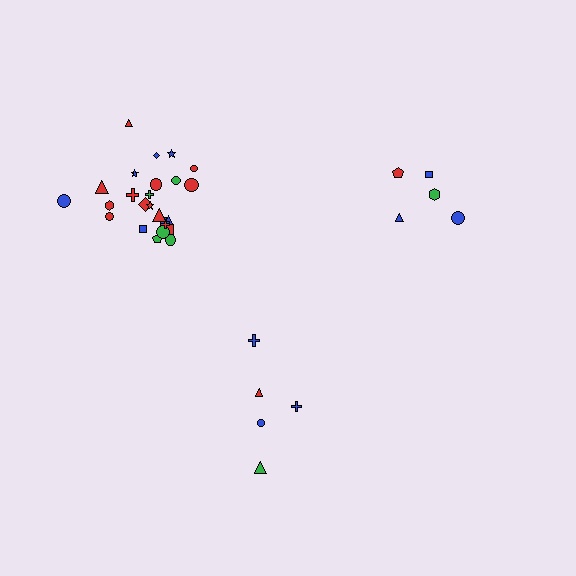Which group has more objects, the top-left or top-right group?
The top-left group.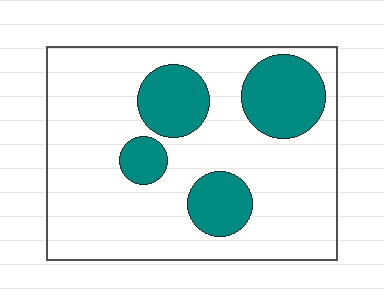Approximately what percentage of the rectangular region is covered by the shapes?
Approximately 25%.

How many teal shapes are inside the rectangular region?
4.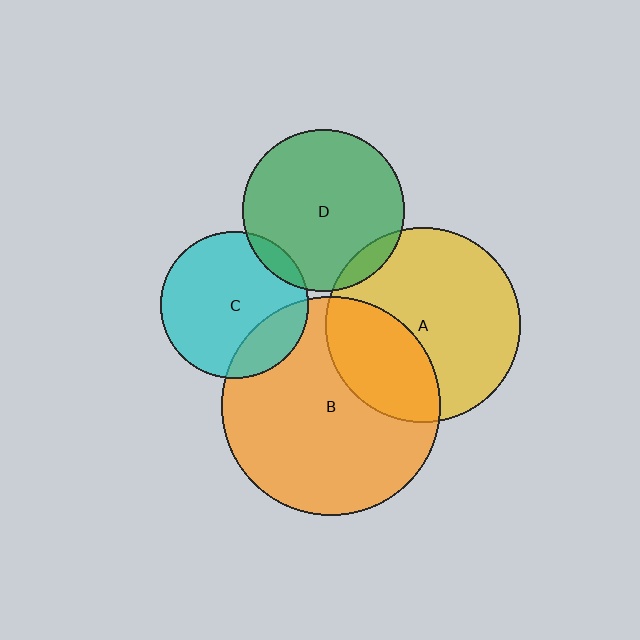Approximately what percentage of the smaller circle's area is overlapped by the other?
Approximately 35%.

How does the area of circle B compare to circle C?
Approximately 2.2 times.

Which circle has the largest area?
Circle B (orange).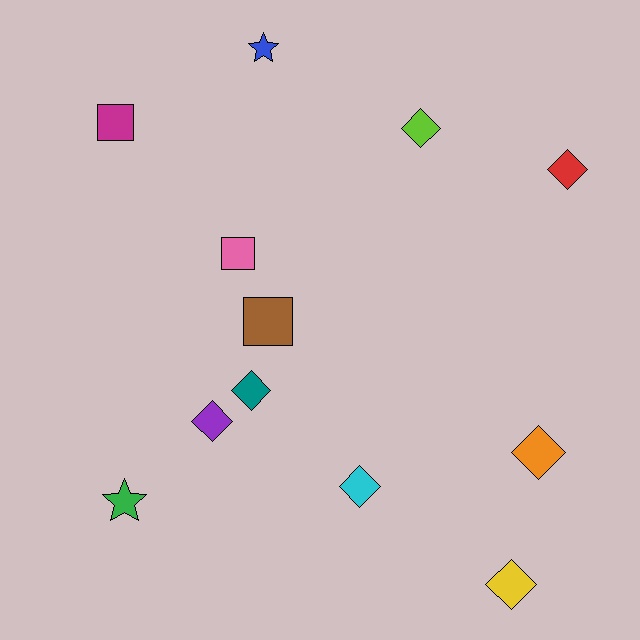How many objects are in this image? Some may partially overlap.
There are 12 objects.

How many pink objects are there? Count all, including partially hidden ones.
There is 1 pink object.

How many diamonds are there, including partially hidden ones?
There are 7 diamonds.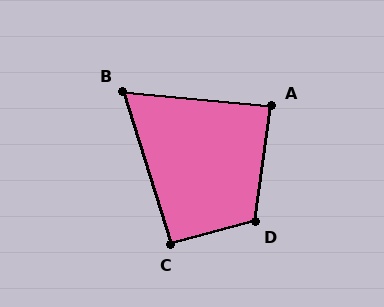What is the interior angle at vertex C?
Approximately 93 degrees (approximately right).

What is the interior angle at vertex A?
Approximately 87 degrees (approximately right).